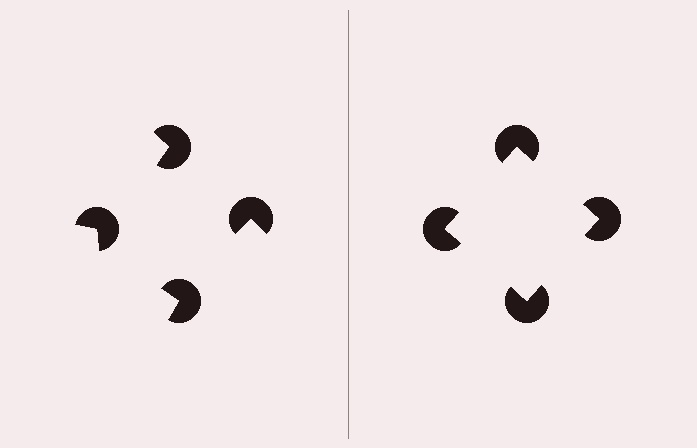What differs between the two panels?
The pac-man discs are positioned identically on both sides; only the wedge orientations differ. On the right they align to a square; on the left they are misaligned.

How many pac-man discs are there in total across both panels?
8 — 4 on each side.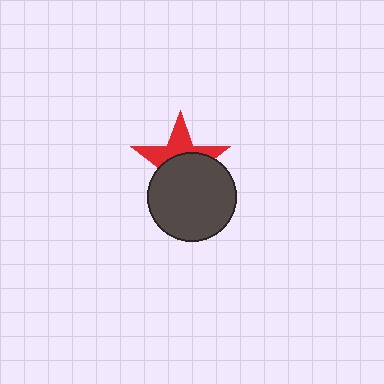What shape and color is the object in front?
The object in front is a dark gray circle.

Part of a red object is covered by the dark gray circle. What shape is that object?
It is a star.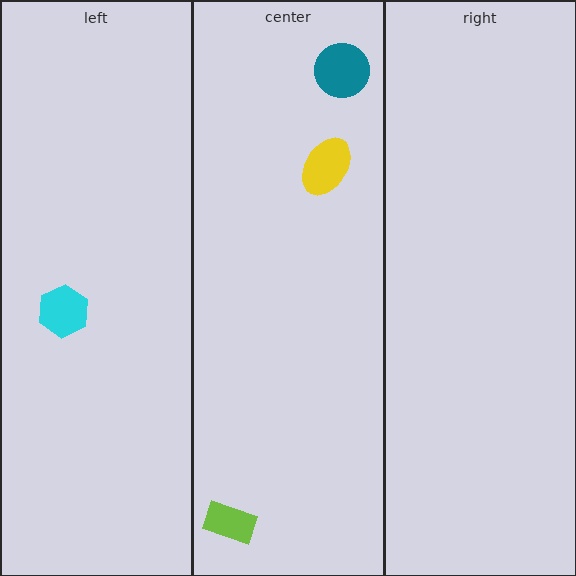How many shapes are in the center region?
3.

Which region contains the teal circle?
The center region.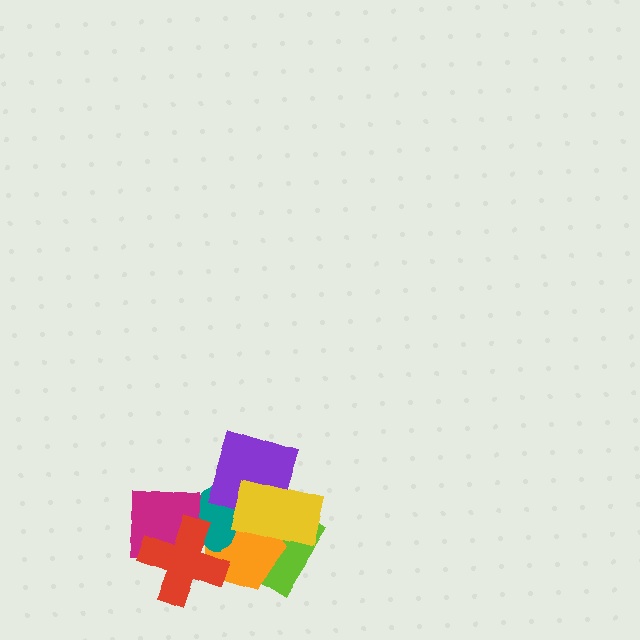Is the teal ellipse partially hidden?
Yes, it is partially covered by another shape.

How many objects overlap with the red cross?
3 objects overlap with the red cross.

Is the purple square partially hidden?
Yes, it is partially covered by another shape.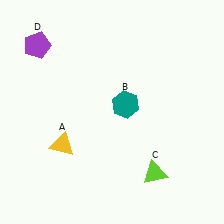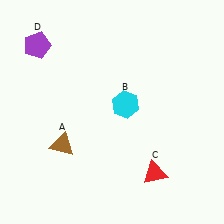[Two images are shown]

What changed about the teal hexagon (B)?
In Image 1, B is teal. In Image 2, it changed to cyan.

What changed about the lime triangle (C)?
In Image 1, C is lime. In Image 2, it changed to red.